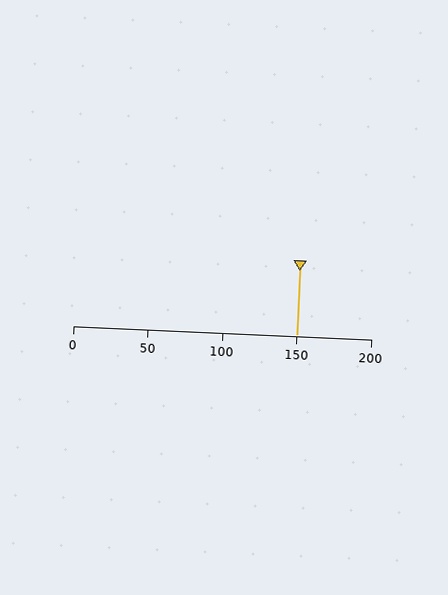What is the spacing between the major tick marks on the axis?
The major ticks are spaced 50 apart.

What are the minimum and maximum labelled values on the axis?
The axis runs from 0 to 200.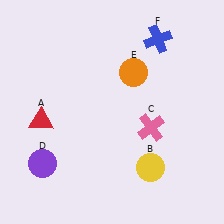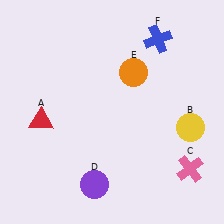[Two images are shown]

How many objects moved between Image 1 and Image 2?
3 objects moved between the two images.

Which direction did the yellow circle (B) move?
The yellow circle (B) moved right.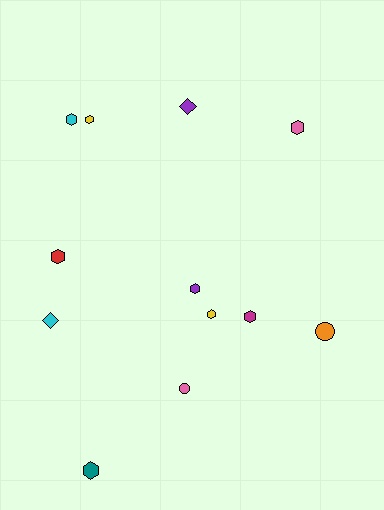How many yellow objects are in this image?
There are 2 yellow objects.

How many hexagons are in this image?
There are 8 hexagons.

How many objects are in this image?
There are 12 objects.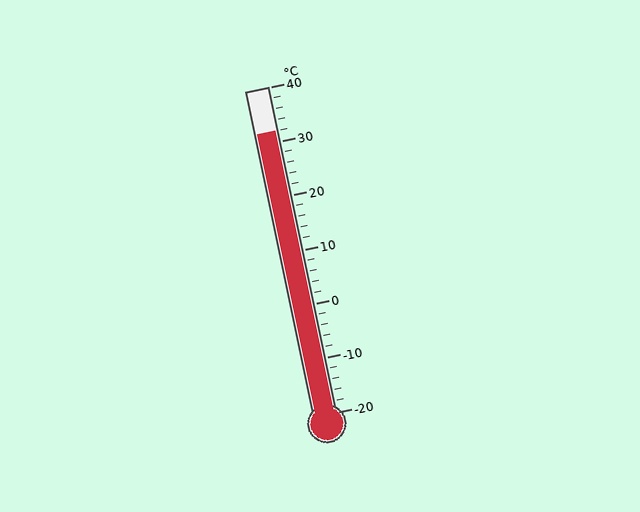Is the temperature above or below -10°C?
The temperature is above -10°C.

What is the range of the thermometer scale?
The thermometer scale ranges from -20°C to 40°C.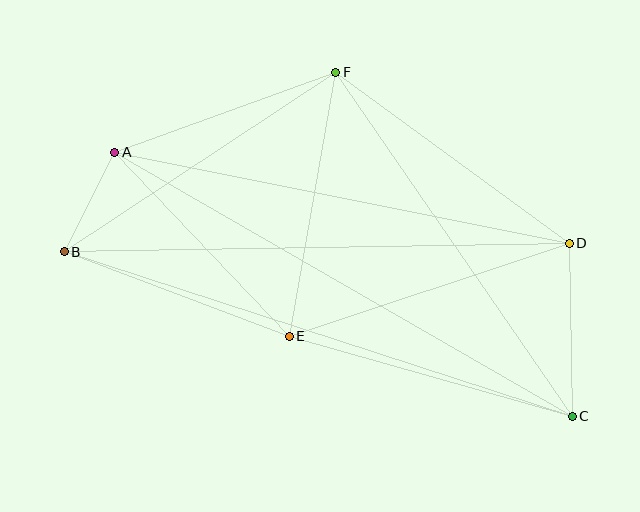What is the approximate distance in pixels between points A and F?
The distance between A and F is approximately 235 pixels.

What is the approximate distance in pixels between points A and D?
The distance between A and D is approximately 463 pixels.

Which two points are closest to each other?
Points A and B are closest to each other.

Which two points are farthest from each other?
Points B and C are farthest from each other.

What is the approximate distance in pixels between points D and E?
The distance between D and E is approximately 295 pixels.